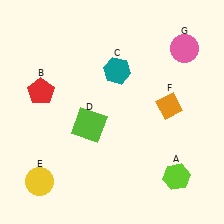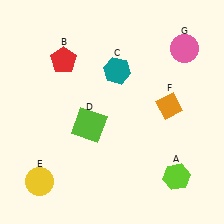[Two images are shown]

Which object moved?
The red pentagon (B) moved up.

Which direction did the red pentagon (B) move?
The red pentagon (B) moved up.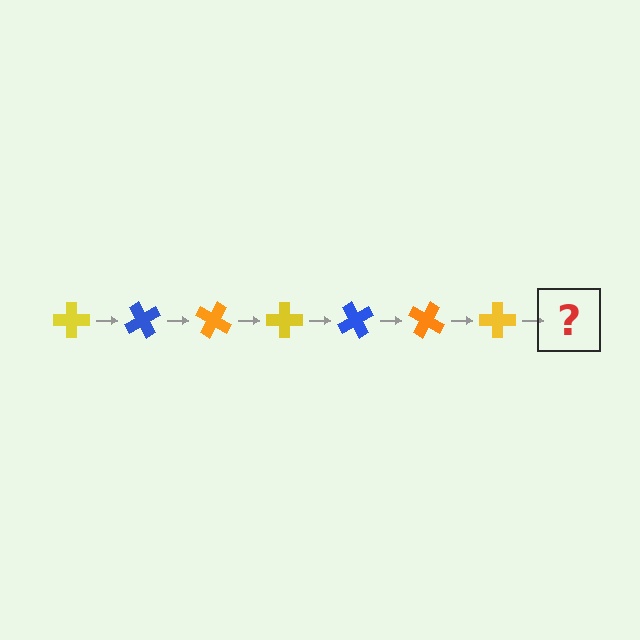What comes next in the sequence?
The next element should be a blue cross, rotated 420 degrees from the start.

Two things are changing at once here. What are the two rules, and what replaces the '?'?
The two rules are that it rotates 60 degrees each step and the color cycles through yellow, blue, and orange. The '?' should be a blue cross, rotated 420 degrees from the start.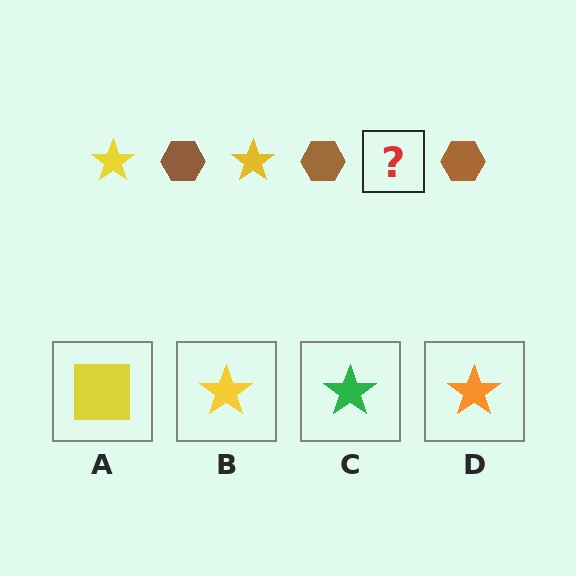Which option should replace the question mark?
Option B.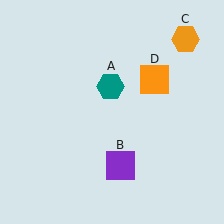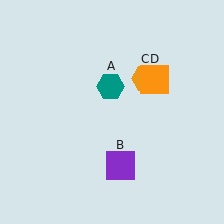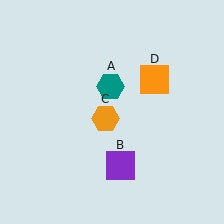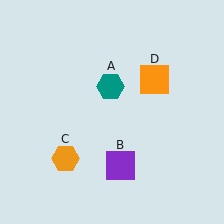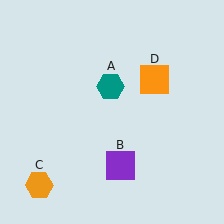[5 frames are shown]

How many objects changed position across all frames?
1 object changed position: orange hexagon (object C).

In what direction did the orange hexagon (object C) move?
The orange hexagon (object C) moved down and to the left.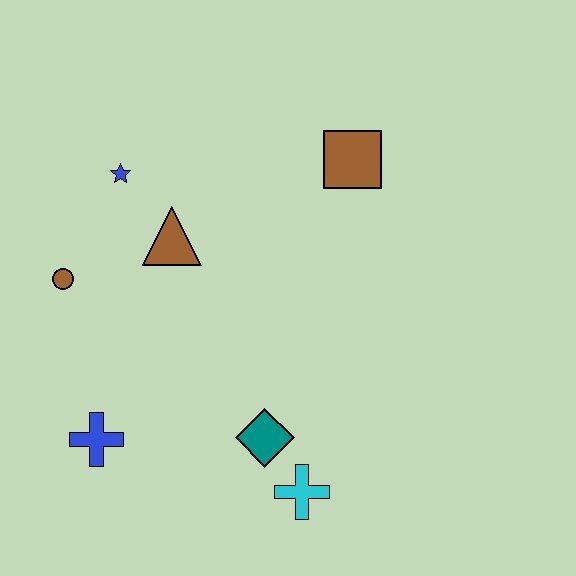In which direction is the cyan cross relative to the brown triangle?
The cyan cross is below the brown triangle.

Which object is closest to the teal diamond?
The cyan cross is closest to the teal diamond.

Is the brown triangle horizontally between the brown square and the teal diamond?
No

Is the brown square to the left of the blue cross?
No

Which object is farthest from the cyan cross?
The blue star is farthest from the cyan cross.